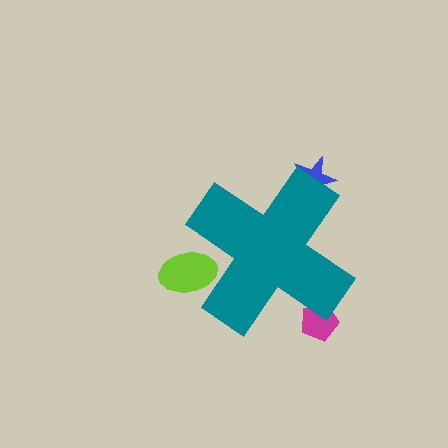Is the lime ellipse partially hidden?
Yes, the lime ellipse is partially hidden behind the teal cross.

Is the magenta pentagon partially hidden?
Yes, the magenta pentagon is partially hidden behind the teal cross.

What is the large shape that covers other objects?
A teal cross.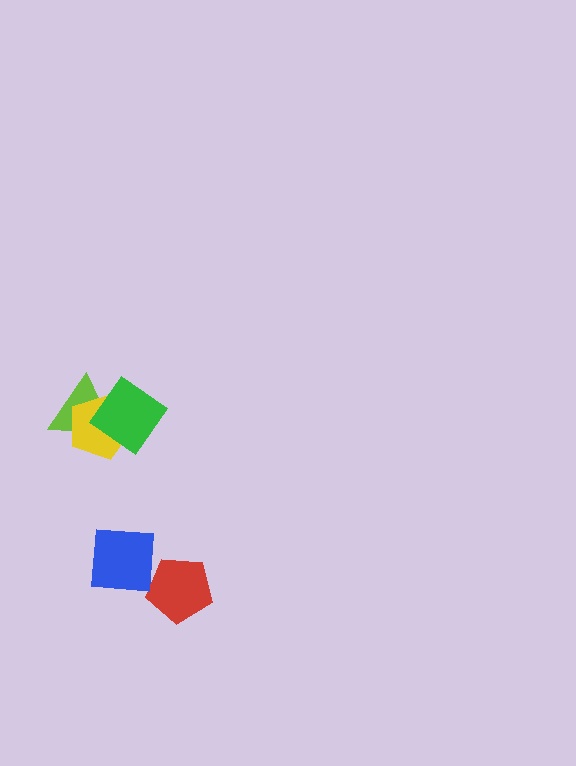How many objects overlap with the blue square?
0 objects overlap with the blue square.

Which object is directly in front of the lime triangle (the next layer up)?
The yellow pentagon is directly in front of the lime triangle.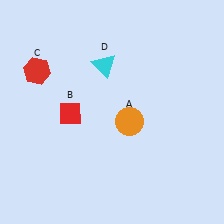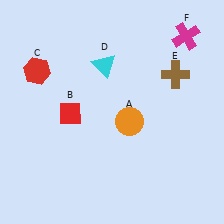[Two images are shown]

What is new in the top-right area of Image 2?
A magenta cross (F) was added in the top-right area of Image 2.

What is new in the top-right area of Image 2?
A brown cross (E) was added in the top-right area of Image 2.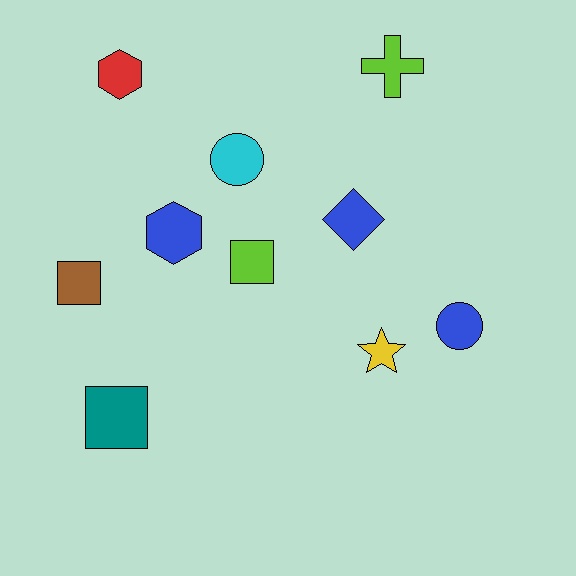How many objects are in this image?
There are 10 objects.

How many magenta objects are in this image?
There are no magenta objects.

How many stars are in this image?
There is 1 star.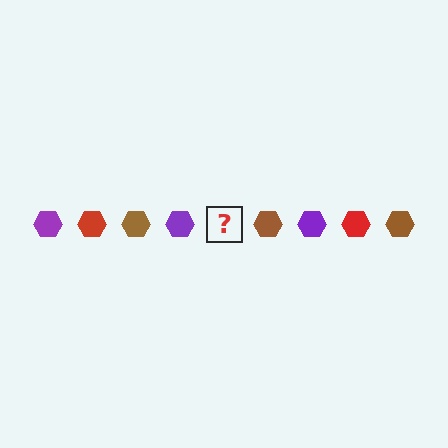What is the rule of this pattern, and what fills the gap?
The rule is that the pattern cycles through purple, red, brown hexagons. The gap should be filled with a red hexagon.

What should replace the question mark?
The question mark should be replaced with a red hexagon.